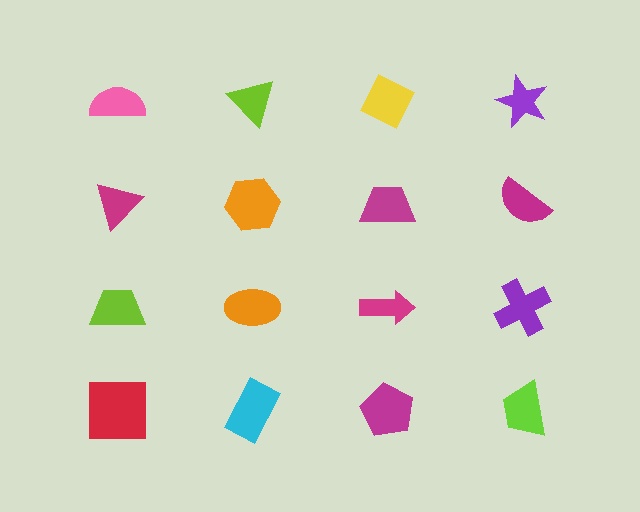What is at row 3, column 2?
An orange ellipse.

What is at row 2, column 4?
A magenta semicircle.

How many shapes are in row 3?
4 shapes.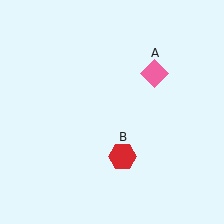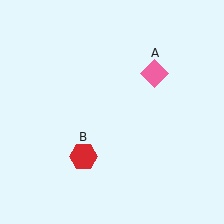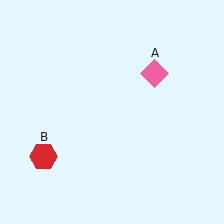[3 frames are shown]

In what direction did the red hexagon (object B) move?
The red hexagon (object B) moved left.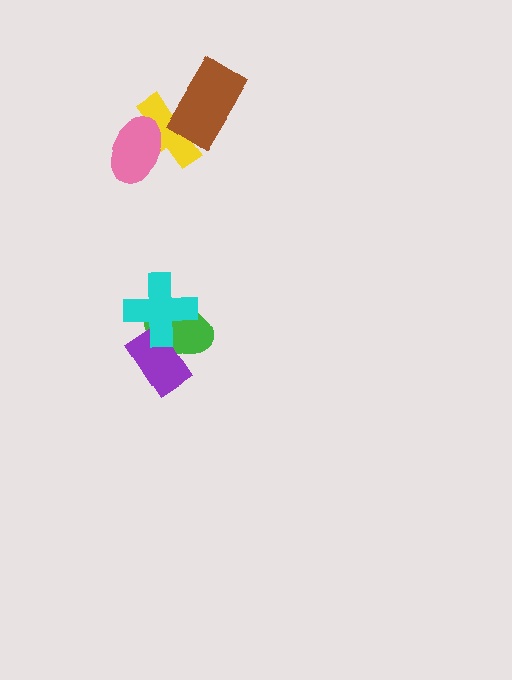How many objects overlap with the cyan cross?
2 objects overlap with the cyan cross.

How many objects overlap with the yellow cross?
2 objects overlap with the yellow cross.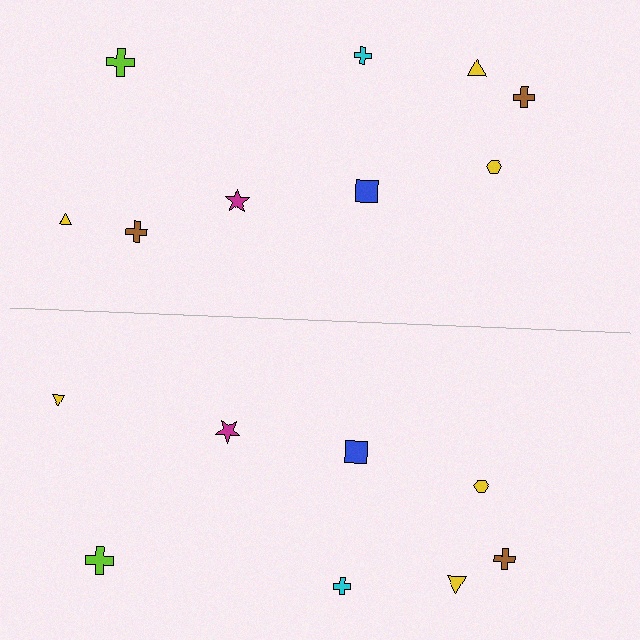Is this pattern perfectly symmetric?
No, the pattern is not perfectly symmetric. A brown cross is missing from the bottom side.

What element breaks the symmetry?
A brown cross is missing from the bottom side.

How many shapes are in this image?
There are 17 shapes in this image.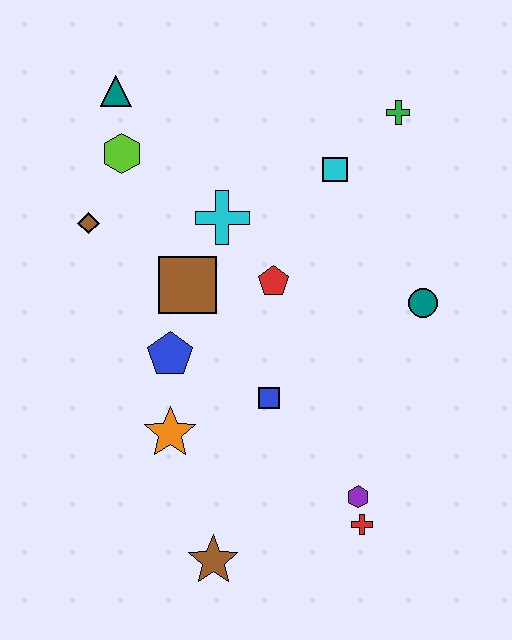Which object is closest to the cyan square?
The green cross is closest to the cyan square.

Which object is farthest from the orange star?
The green cross is farthest from the orange star.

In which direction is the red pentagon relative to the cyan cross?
The red pentagon is below the cyan cross.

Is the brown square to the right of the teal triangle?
Yes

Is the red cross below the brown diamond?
Yes